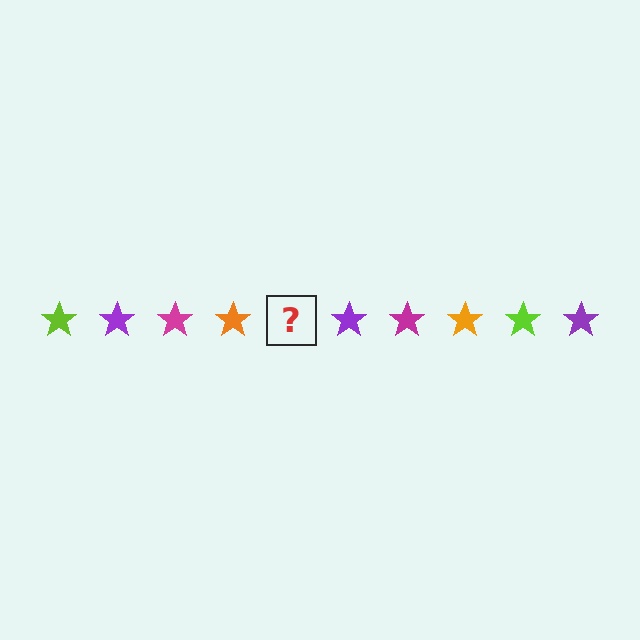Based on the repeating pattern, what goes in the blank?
The blank should be a lime star.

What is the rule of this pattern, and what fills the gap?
The rule is that the pattern cycles through lime, purple, magenta, orange stars. The gap should be filled with a lime star.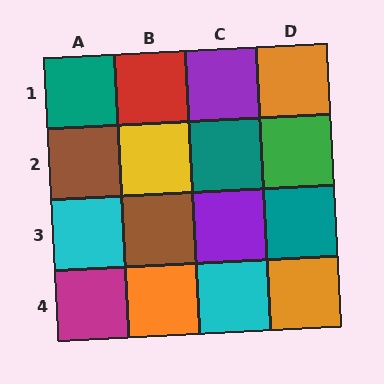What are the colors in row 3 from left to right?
Cyan, brown, purple, teal.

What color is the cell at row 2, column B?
Yellow.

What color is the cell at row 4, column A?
Magenta.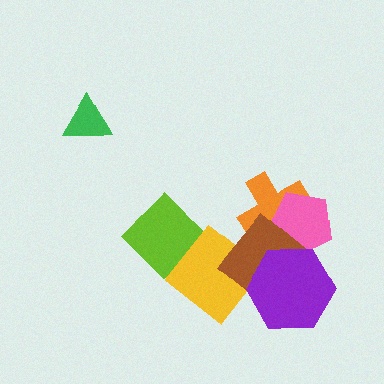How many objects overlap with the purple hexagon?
2 objects overlap with the purple hexagon.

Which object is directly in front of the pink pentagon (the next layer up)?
The brown diamond is directly in front of the pink pentagon.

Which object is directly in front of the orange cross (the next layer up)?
The pink pentagon is directly in front of the orange cross.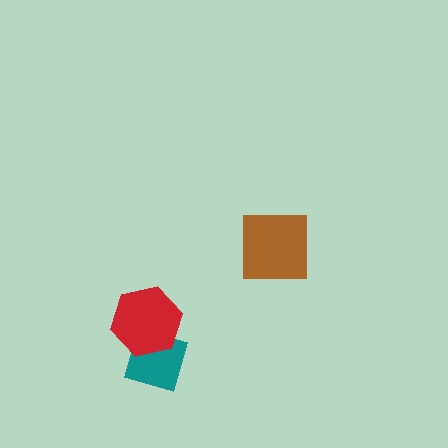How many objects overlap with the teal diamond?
1 object overlaps with the teal diamond.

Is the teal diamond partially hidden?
Yes, it is partially covered by another shape.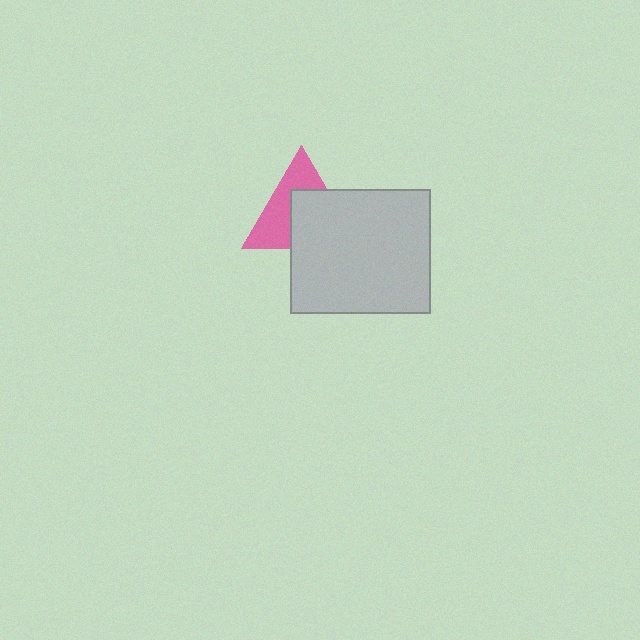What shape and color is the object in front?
The object in front is a light gray rectangle.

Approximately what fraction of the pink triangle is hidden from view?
Roughly 52% of the pink triangle is hidden behind the light gray rectangle.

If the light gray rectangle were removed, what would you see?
You would see the complete pink triangle.